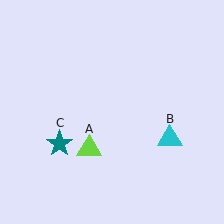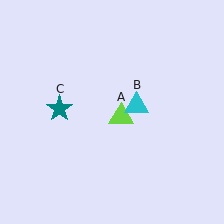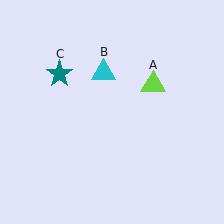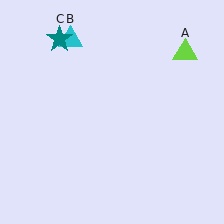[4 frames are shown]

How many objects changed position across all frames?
3 objects changed position: lime triangle (object A), cyan triangle (object B), teal star (object C).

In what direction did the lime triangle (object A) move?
The lime triangle (object A) moved up and to the right.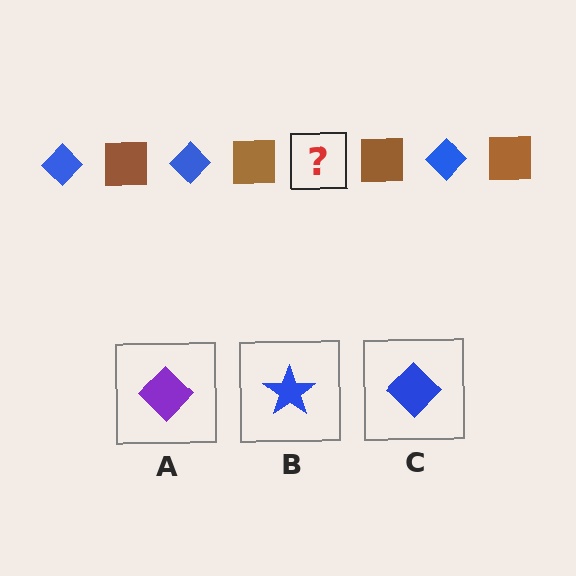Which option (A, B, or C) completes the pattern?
C.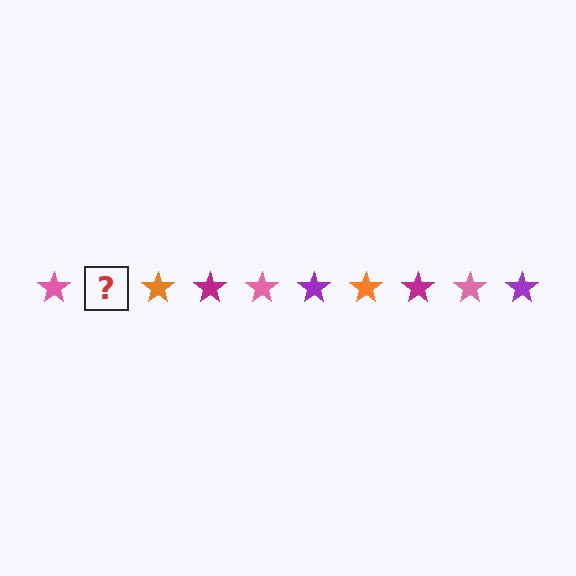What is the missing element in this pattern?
The missing element is a purple star.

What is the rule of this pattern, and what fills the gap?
The rule is that the pattern cycles through pink, purple, orange, magenta stars. The gap should be filled with a purple star.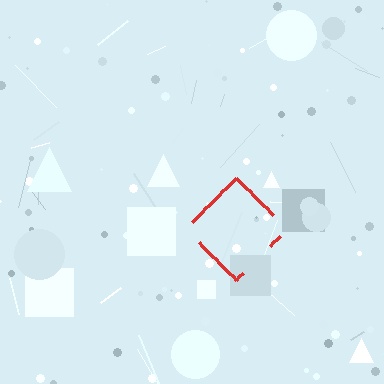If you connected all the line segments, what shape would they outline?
They would outline a diamond.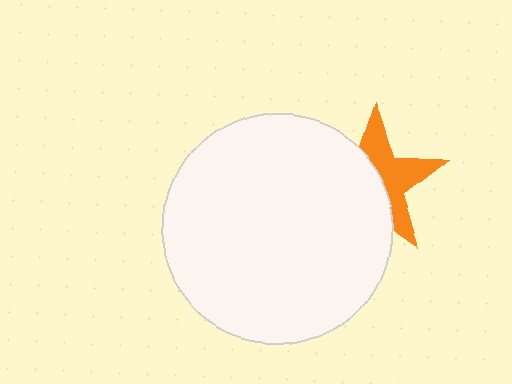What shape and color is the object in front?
The object in front is a white circle.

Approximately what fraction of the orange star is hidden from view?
Roughly 53% of the orange star is hidden behind the white circle.